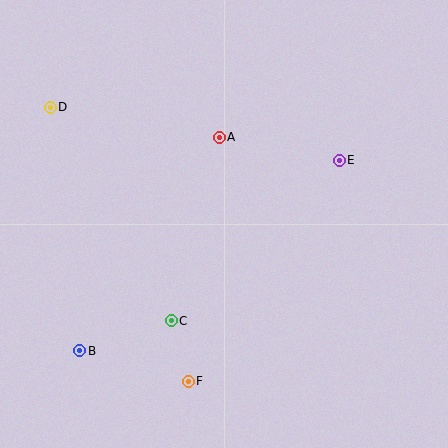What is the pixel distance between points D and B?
The distance between D and B is 245 pixels.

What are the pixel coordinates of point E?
Point E is at (339, 160).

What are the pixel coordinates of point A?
Point A is at (219, 137).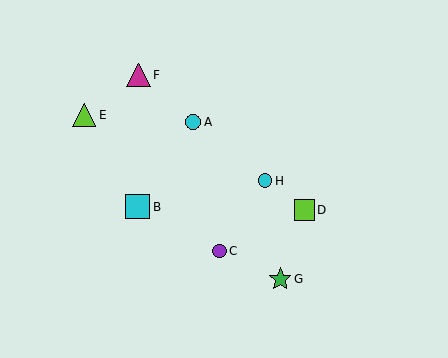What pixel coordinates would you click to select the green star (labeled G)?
Click at (280, 279) to select the green star G.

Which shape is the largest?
The cyan square (labeled B) is the largest.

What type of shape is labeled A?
Shape A is a cyan circle.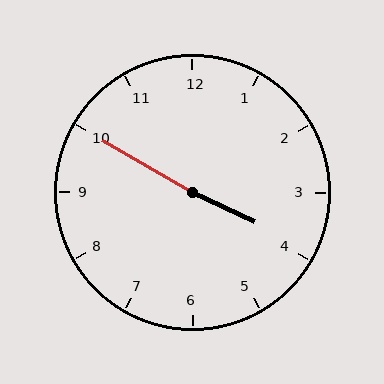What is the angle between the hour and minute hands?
Approximately 175 degrees.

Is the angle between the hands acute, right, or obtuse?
It is obtuse.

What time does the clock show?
3:50.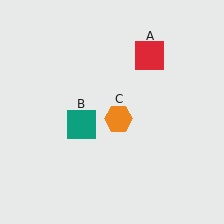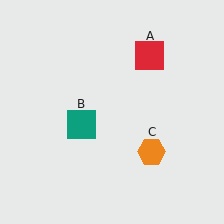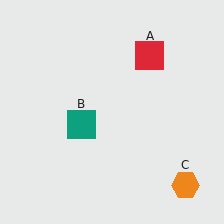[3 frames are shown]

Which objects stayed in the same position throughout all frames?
Red square (object A) and teal square (object B) remained stationary.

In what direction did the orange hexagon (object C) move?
The orange hexagon (object C) moved down and to the right.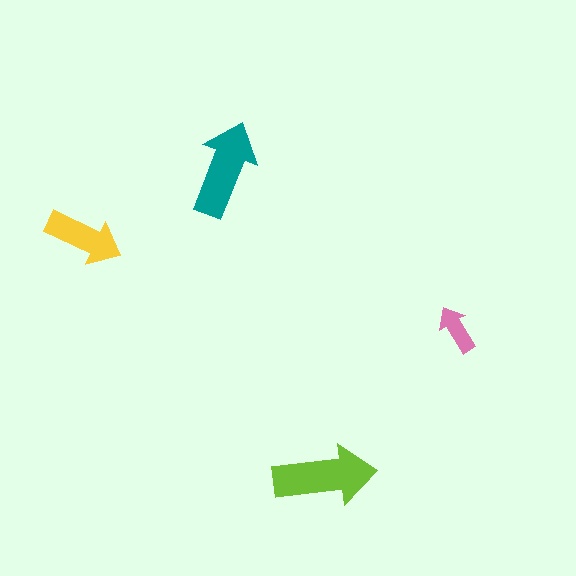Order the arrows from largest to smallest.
the lime one, the teal one, the yellow one, the pink one.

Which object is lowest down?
The lime arrow is bottommost.